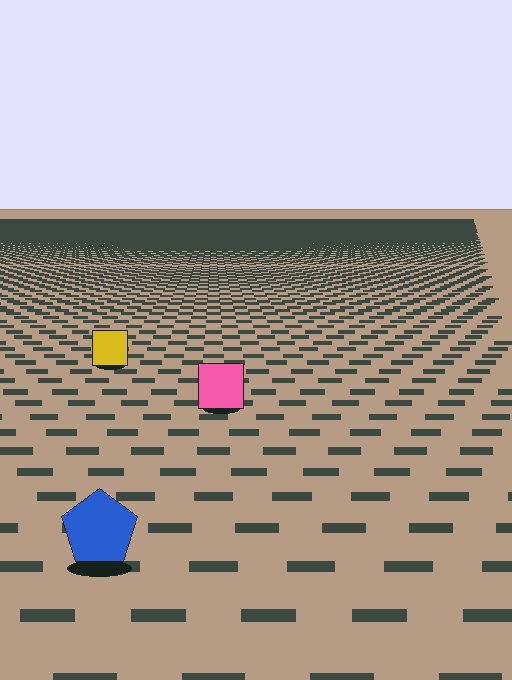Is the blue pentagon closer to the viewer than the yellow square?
Yes. The blue pentagon is closer — you can tell from the texture gradient: the ground texture is coarser near it.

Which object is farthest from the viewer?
The yellow square is farthest from the viewer. It appears smaller and the ground texture around it is denser.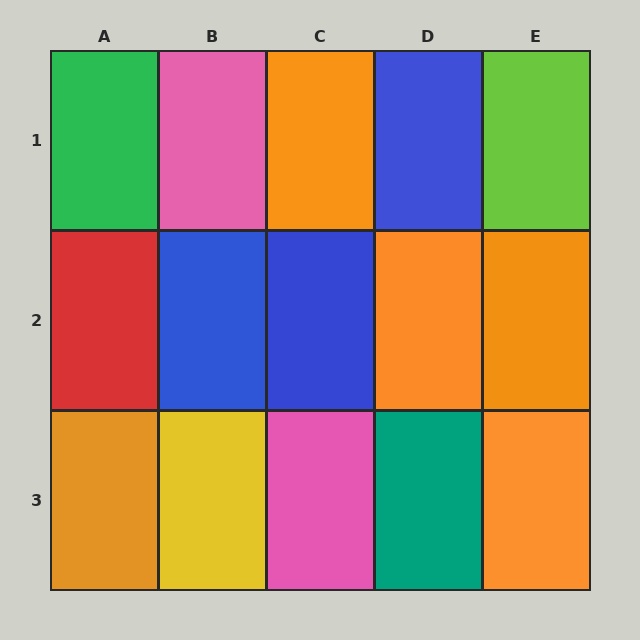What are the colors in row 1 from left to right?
Green, pink, orange, blue, lime.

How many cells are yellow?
1 cell is yellow.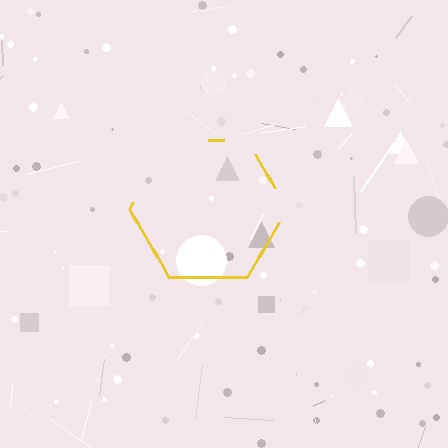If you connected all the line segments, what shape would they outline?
They would outline a hexagon.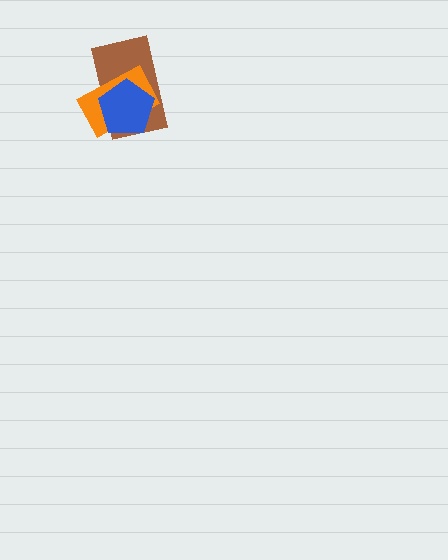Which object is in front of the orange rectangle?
The blue pentagon is in front of the orange rectangle.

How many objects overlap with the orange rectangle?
2 objects overlap with the orange rectangle.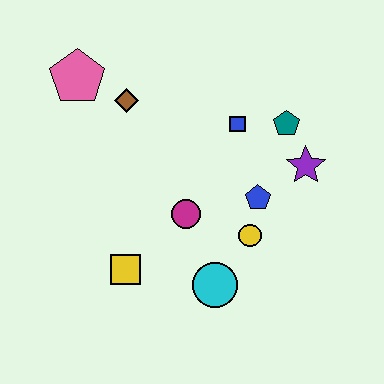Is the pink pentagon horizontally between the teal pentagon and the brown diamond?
No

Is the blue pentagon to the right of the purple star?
No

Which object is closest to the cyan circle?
The yellow circle is closest to the cyan circle.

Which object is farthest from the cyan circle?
The pink pentagon is farthest from the cyan circle.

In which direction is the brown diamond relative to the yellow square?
The brown diamond is above the yellow square.